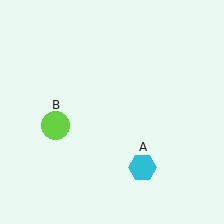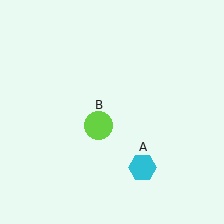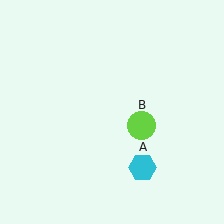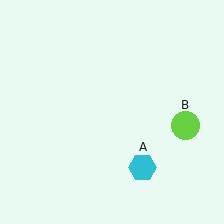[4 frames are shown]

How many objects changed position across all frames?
1 object changed position: lime circle (object B).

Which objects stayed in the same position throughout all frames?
Cyan hexagon (object A) remained stationary.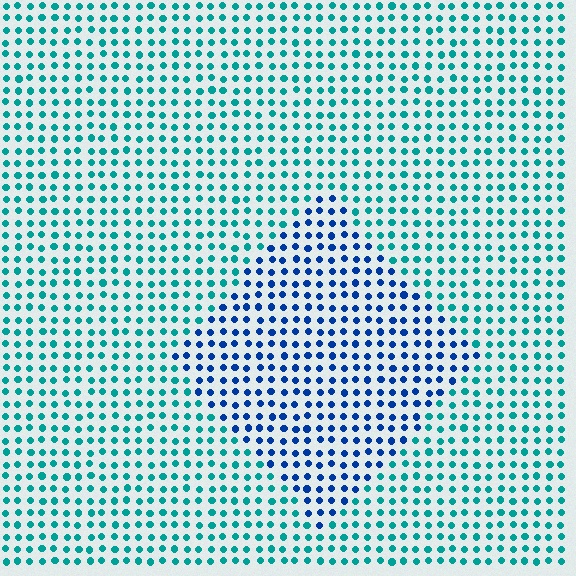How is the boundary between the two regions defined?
The boundary is defined purely by a slight shift in hue (about 43 degrees). Spacing, size, and orientation are identical on both sides.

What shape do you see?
I see a diamond.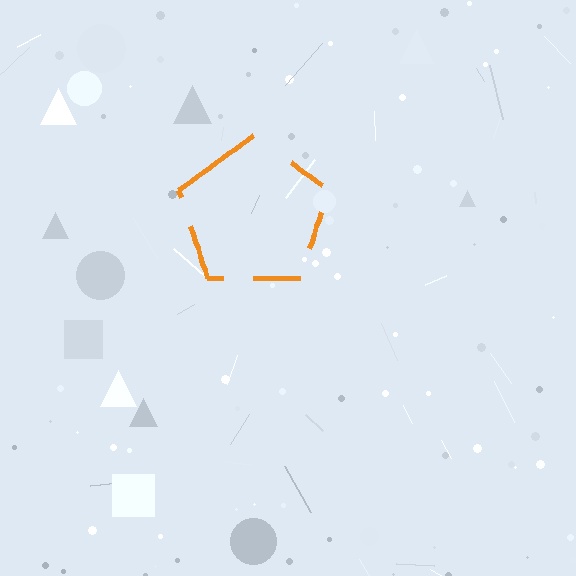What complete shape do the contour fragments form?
The contour fragments form a pentagon.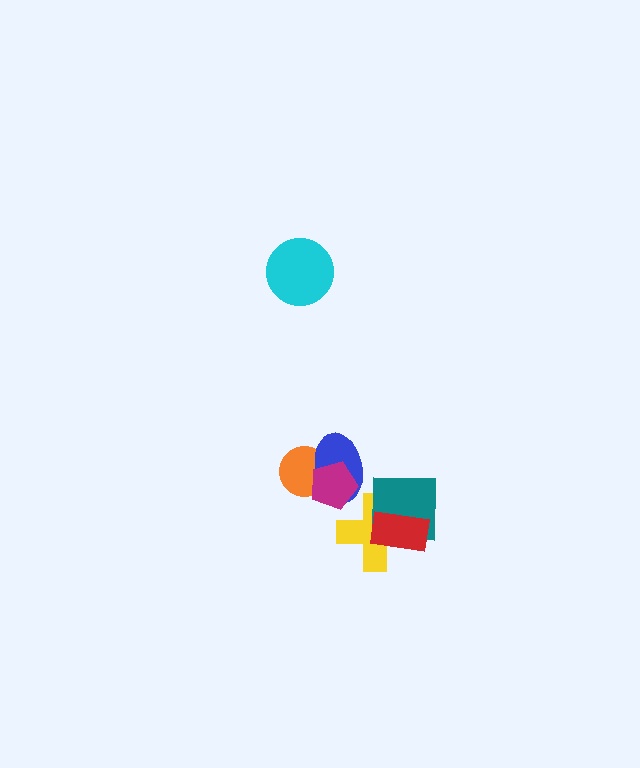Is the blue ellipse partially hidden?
Yes, it is partially covered by another shape.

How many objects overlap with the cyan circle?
0 objects overlap with the cyan circle.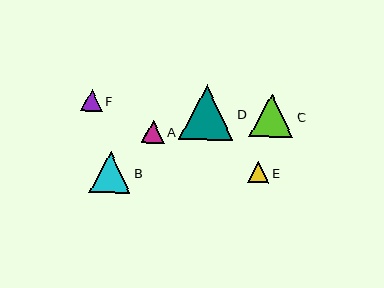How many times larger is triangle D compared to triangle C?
Triangle D is approximately 1.2 times the size of triangle C.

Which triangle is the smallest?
Triangle E is the smallest with a size of approximately 21 pixels.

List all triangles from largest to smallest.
From largest to smallest: D, C, B, A, F, E.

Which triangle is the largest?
Triangle D is the largest with a size of approximately 54 pixels.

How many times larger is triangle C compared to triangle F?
Triangle C is approximately 2.0 times the size of triangle F.